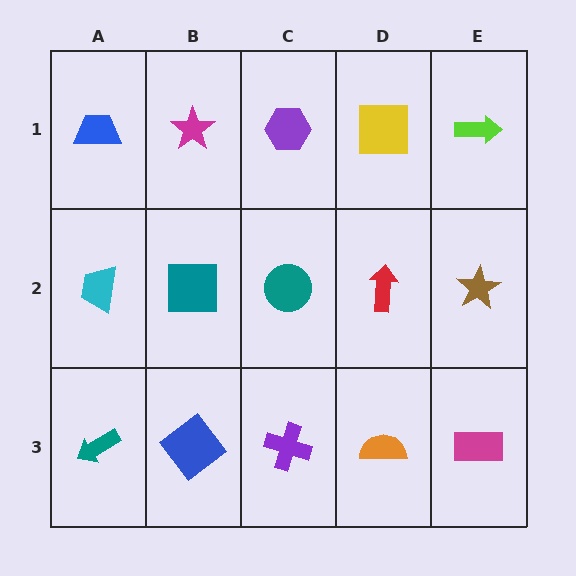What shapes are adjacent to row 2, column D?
A yellow square (row 1, column D), an orange semicircle (row 3, column D), a teal circle (row 2, column C), a brown star (row 2, column E).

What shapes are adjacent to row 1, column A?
A cyan trapezoid (row 2, column A), a magenta star (row 1, column B).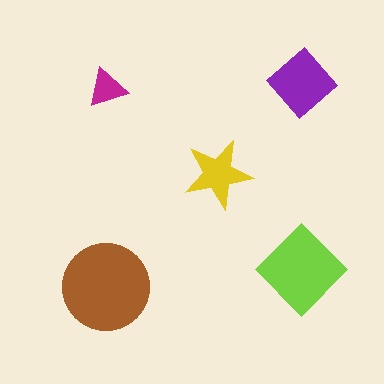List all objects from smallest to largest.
The magenta triangle, the yellow star, the purple diamond, the lime diamond, the brown circle.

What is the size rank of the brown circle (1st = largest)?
1st.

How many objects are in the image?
There are 5 objects in the image.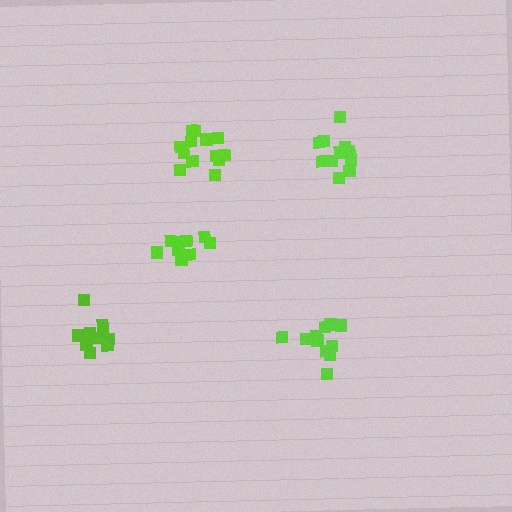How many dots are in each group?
Group 1: 13 dots, Group 2: 12 dots, Group 3: 12 dots, Group 4: 10 dots, Group 5: 10 dots (57 total).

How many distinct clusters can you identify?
There are 5 distinct clusters.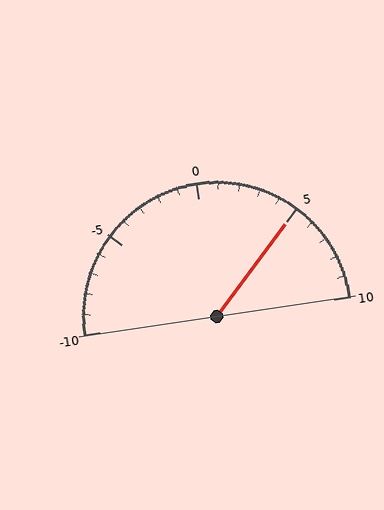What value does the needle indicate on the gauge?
The needle indicates approximately 5.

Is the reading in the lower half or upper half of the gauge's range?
The reading is in the upper half of the range (-10 to 10).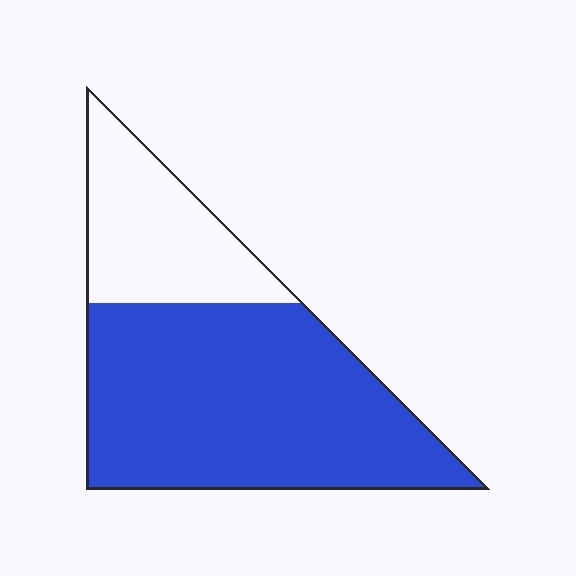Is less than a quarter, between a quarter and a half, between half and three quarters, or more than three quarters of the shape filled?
Between half and three quarters.